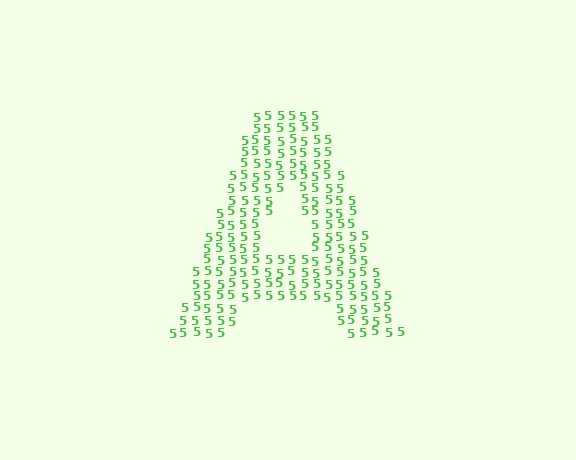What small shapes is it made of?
It is made of small digit 5's.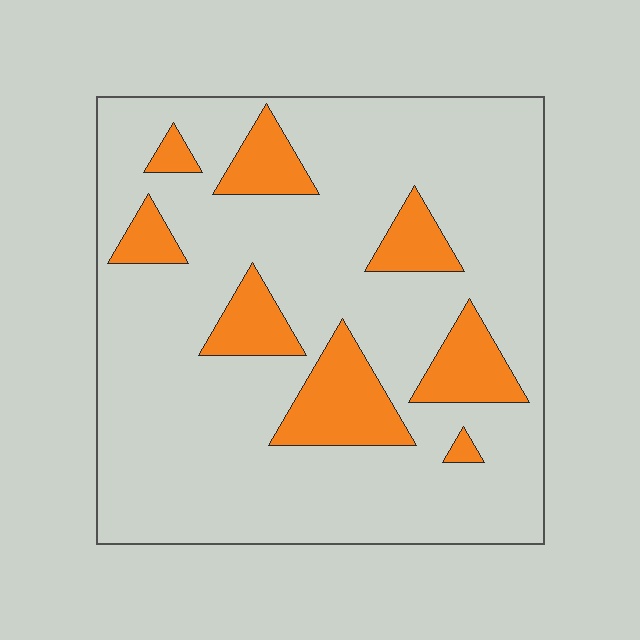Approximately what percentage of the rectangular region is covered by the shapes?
Approximately 20%.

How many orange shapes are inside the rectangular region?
8.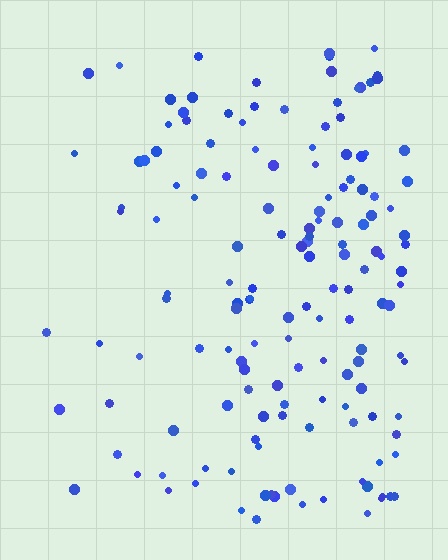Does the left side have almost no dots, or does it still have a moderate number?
Still a moderate number, just noticeably fewer than the right.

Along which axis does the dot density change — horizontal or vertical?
Horizontal.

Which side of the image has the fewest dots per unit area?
The left.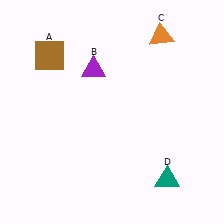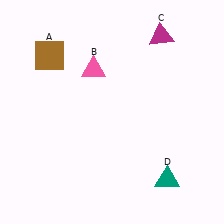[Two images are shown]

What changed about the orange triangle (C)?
In Image 1, C is orange. In Image 2, it changed to magenta.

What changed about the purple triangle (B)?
In Image 1, B is purple. In Image 2, it changed to pink.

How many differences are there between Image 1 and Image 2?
There are 2 differences between the two images.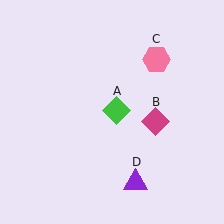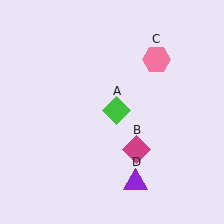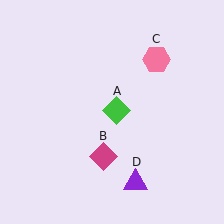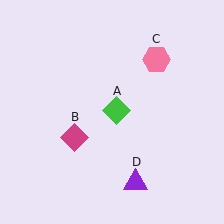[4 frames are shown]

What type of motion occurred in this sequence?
The magenta diamond (object B) rotated clockwise around the center of the scene.